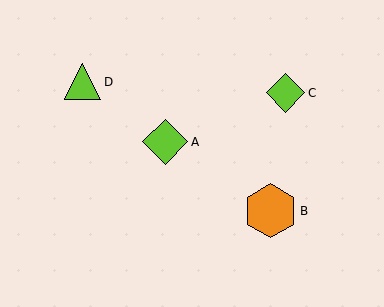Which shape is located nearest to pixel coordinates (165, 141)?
The lime diamond (labeled A) at (165, 142) is nearest to that location.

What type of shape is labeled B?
Shape B is an orange hexagon.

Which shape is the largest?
The orange hexagon (labeled B) is the largest.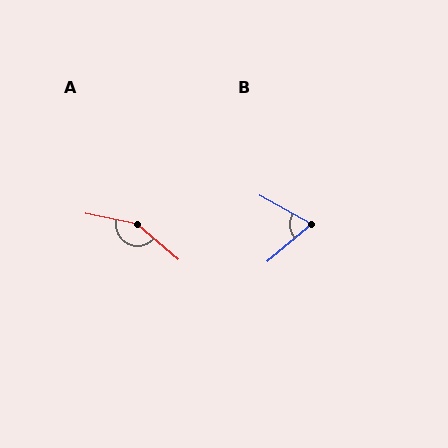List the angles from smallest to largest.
B (69°), A (151°).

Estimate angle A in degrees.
Approximately 151 degrees.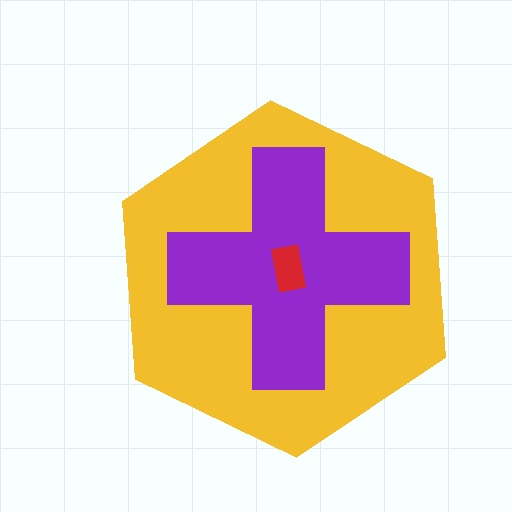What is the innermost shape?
The red rectangle.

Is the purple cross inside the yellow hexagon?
Yes.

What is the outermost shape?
The yellow hexagon.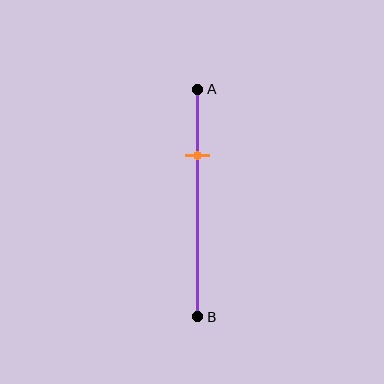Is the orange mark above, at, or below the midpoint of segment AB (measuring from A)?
The orange mark is above the midpoint of segment AB.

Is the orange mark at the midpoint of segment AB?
No, the mark is at about 30% from A, not at the 50% midpoint.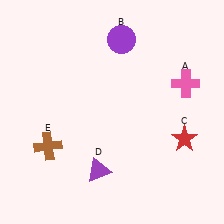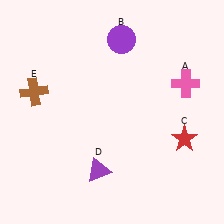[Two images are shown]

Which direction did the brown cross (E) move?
The brown cross (E) moved up.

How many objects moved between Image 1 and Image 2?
1 object moved between the two images.